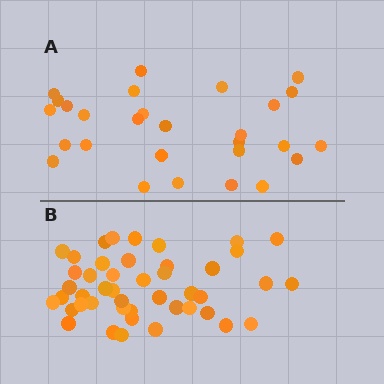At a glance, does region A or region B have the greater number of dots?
Region B (the bottom region) has more dots.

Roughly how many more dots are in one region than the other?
Region B has approximately 15 more dots than region A.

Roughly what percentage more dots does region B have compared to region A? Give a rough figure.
About 60% more.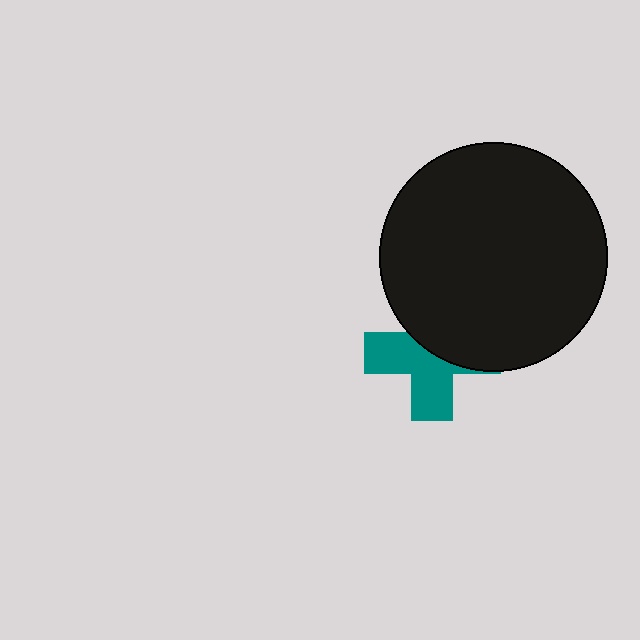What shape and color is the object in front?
The object in front is a black circle.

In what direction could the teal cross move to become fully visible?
The teal cross could move down. That would shift it out from behind the black circle entirely.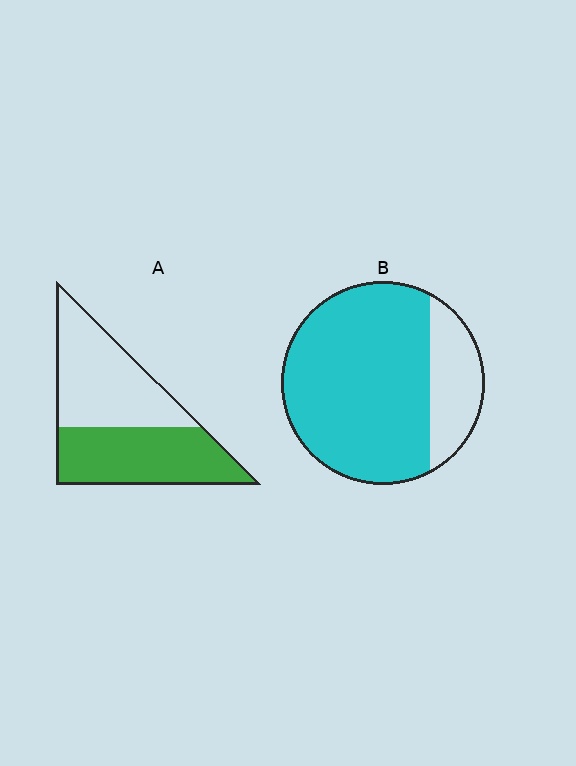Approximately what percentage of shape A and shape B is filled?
A is approximately 50% and B is approximately 80%.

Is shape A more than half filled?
Roughly half.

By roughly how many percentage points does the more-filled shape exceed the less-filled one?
By roughly 30 percentage points (B over A).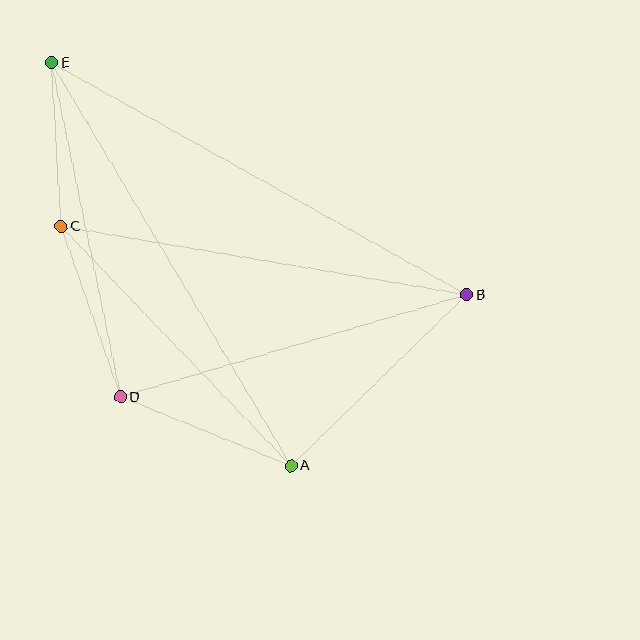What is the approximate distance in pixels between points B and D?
The distance between B and D is approximately 361 pixels.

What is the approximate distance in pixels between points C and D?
The distance between C and D is approximately 181 pixels.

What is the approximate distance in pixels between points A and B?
The distance between A and B is approximately 245 pixels.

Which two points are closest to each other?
Points C and E are closest to each other.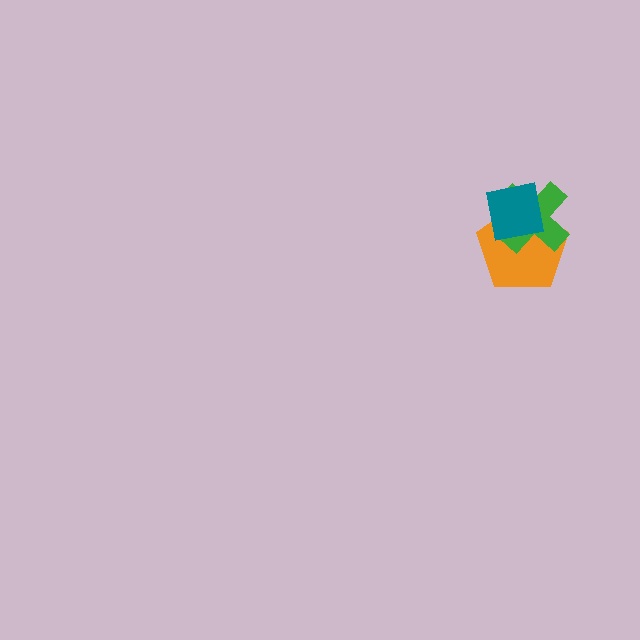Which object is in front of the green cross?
The teal square is in front of the green cross.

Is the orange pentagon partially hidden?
Yes, it is partially covered by another shape.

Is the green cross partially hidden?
Yes, it is partially covered by another shape.